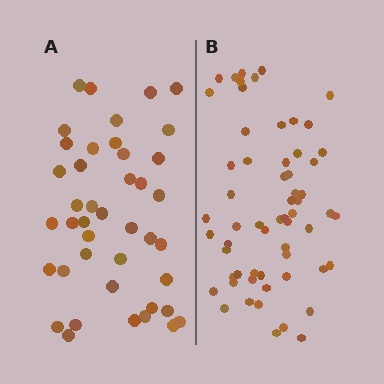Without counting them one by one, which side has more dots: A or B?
Region B (the right region) has more dots.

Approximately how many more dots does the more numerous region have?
Region B has approximately 20 more dots than region A.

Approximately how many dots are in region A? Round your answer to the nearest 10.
About 40 dots. (The exact count is 42, which rounds to 40.)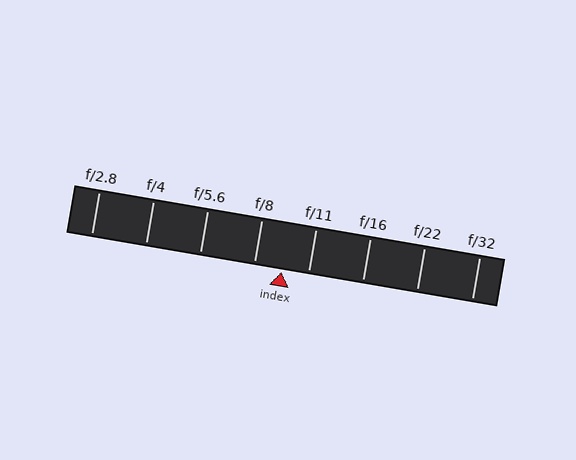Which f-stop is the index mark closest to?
The index mark is closest to f/11.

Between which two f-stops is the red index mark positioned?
The index mark is between f/8 and f/11.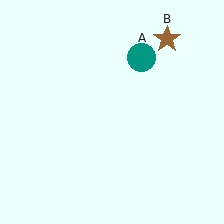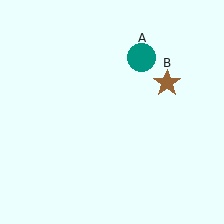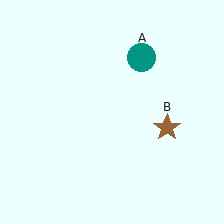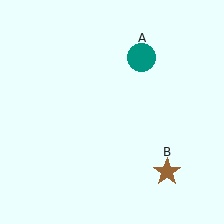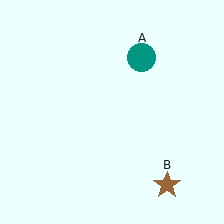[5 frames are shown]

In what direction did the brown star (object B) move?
The brown star (object B) moved down.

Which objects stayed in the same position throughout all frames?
Teal circle (object A) remained stationary.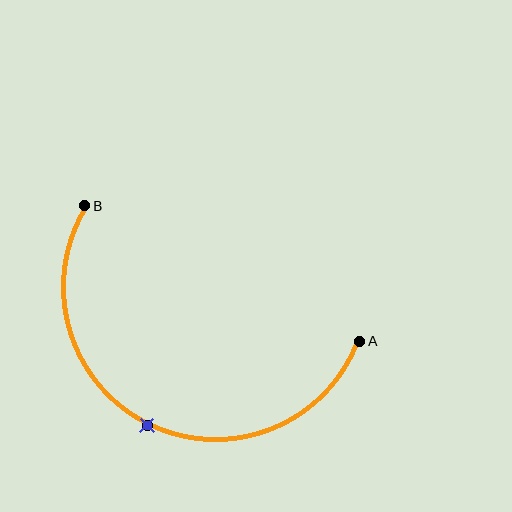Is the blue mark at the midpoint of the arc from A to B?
Yes. The blue mark lies on the arc at equal arc-length from both A and B — it is the arc midpoint.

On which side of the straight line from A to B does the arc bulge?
The arc bulges below the straight line connecting A and B.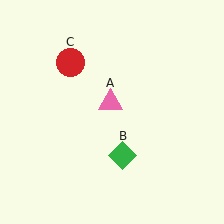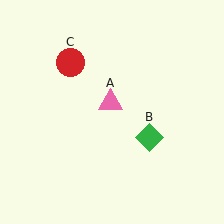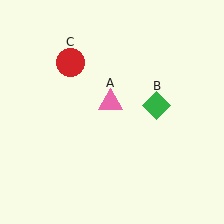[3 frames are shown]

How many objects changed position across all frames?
1 object changed position: green diamond (object B).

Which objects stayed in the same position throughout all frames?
Pink triangle (object A) and red circle (object C) remained stationary.